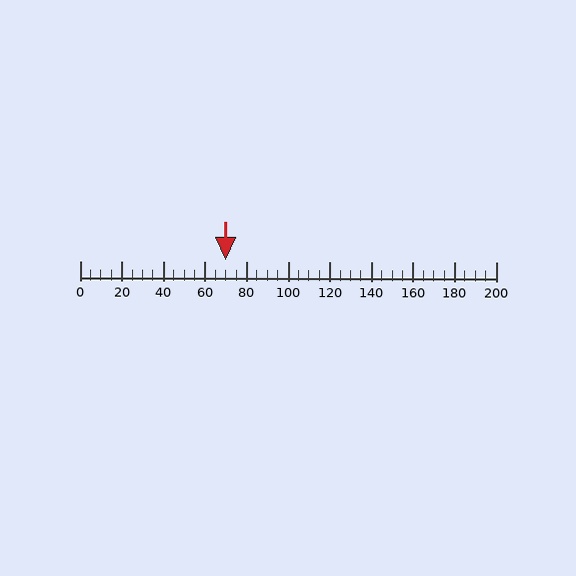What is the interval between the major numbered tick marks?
The major tick marks are spaced 20 units apart.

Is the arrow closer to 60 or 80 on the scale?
The arrow is closer to 80.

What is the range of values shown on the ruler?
The ruler shows values from 0 to 200.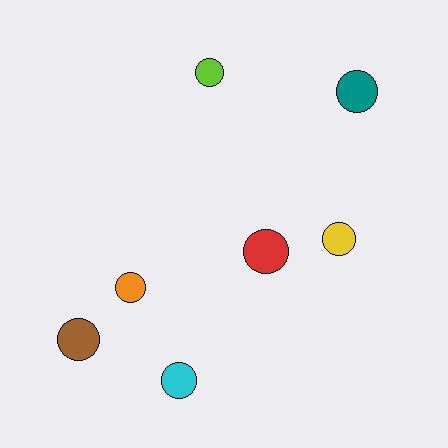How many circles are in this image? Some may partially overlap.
There are 7 circles.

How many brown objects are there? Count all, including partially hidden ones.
There is 1 brown object.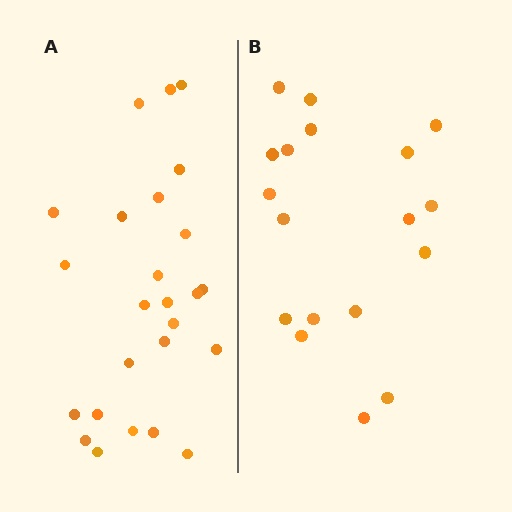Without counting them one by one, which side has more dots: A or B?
Region A (the left region) has more dots.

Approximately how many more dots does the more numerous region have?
Region A has roughly 8 or so more dots than region B.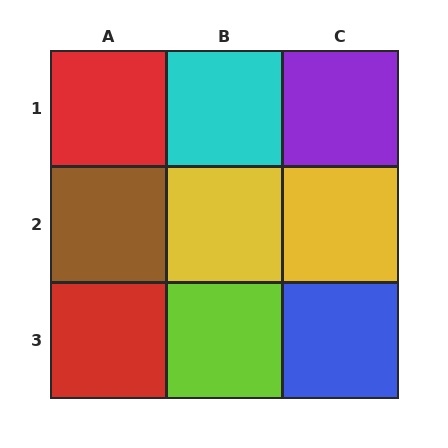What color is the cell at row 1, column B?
Cyan.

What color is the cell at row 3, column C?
Blue.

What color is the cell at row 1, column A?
Red.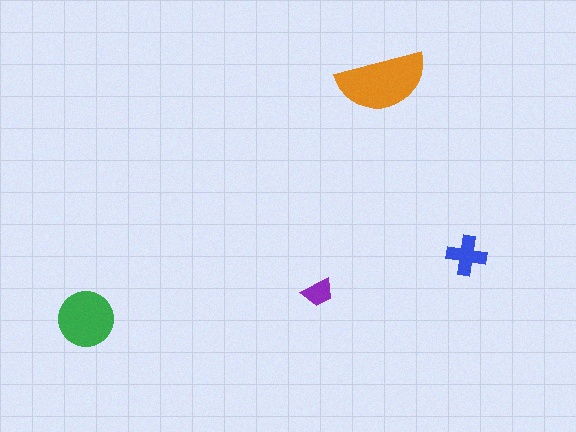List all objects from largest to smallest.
The orange semicircle, the green circle, the blue cross, the purple trapezoid.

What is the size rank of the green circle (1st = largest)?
2nd.